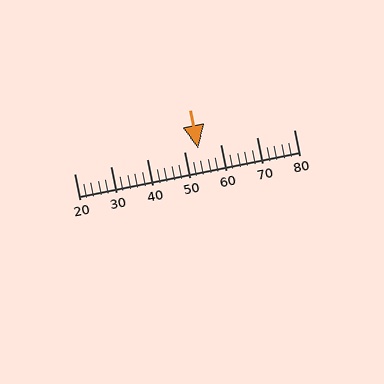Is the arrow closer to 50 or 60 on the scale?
The arrow is closer to 50.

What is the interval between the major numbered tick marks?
The major tick marks are spaced 10 units apart.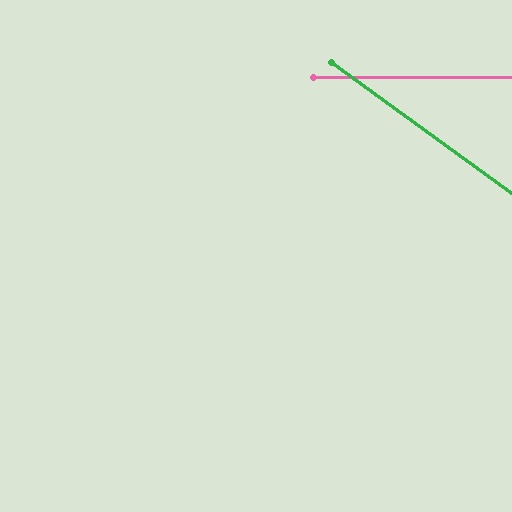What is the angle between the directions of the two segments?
Approximately 36 degrees.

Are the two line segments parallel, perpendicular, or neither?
Neither parallel nor perpendicular — they differ by about 36°.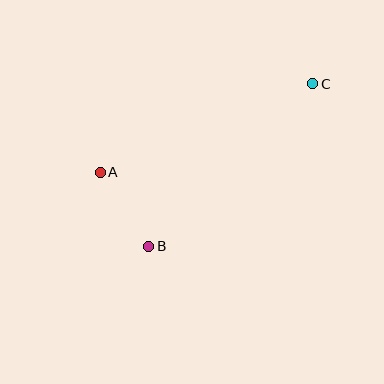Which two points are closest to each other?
Points A and B are closest to each other.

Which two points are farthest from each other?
Points B and C are farthest from each other.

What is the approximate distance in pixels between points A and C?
The distance between A and C is approximately 231 pixels.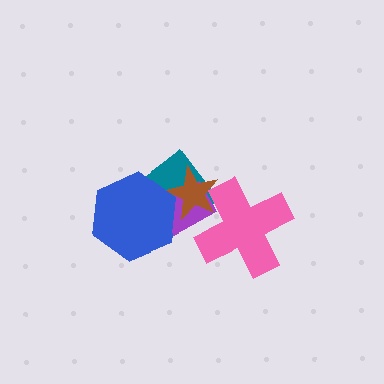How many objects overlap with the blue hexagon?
3 objects overlap with the blue hexagon.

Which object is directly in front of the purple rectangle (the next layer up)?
The pink cross is directly in front of the purple rectangle.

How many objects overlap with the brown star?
4 objects overlap with the brown star.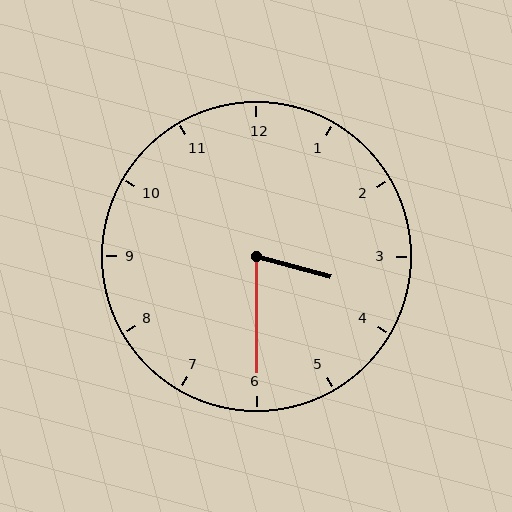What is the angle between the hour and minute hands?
Approximately 75 degrees.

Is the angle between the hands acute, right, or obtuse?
It is acute.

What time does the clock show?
3:30.